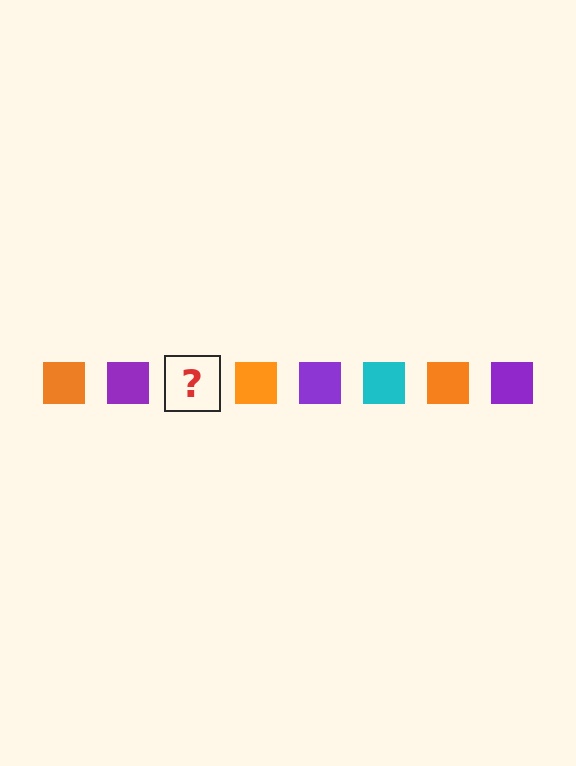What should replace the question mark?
The question mark should be replaced with a cyan square.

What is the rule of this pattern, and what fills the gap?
The rule is that the pattern cycles through orange, purple, cyan squares. The gap should be filled with a cyan square.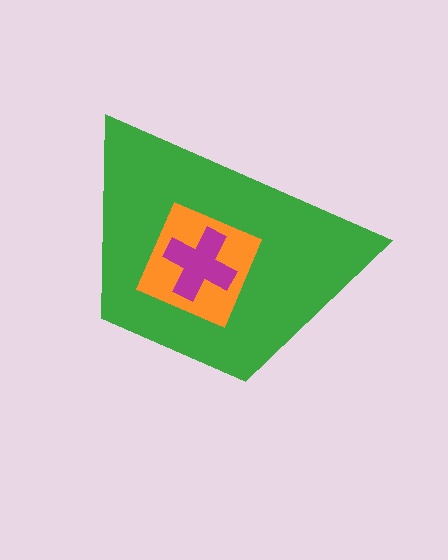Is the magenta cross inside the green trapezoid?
Yes.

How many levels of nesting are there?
3.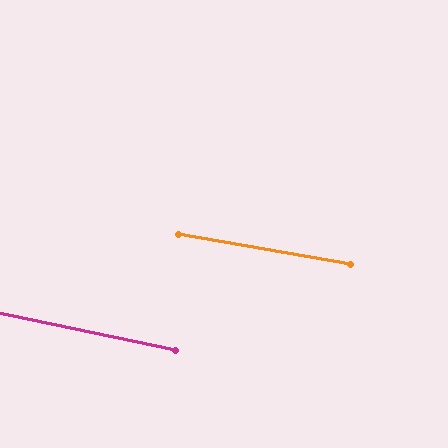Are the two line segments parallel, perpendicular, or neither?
Parallel — their directions differ by only 1.9°.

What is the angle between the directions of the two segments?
Approximately 2 degrees.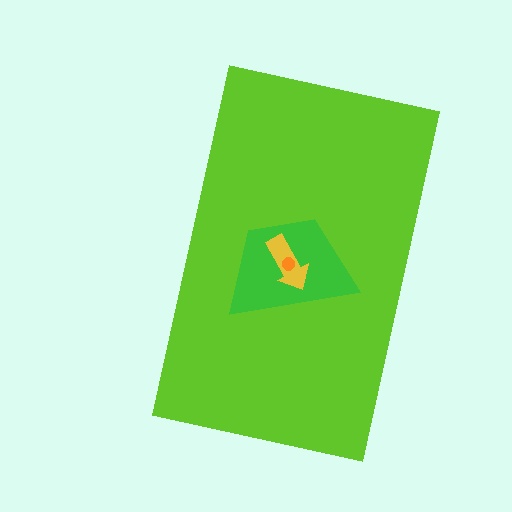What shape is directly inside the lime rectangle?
The green trapezoid.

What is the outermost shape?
The lime rectangle.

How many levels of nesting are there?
4.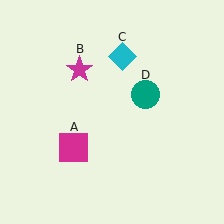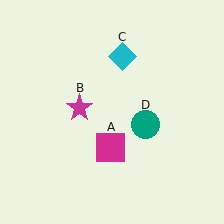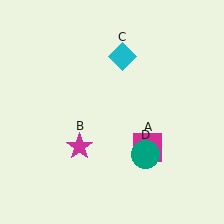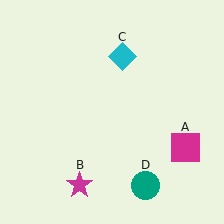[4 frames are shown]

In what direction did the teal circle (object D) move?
The teal circle (object D) moved down.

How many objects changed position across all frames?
3 objects changed position: magenta square (object A), magenta star (object B), teal circle (object D).